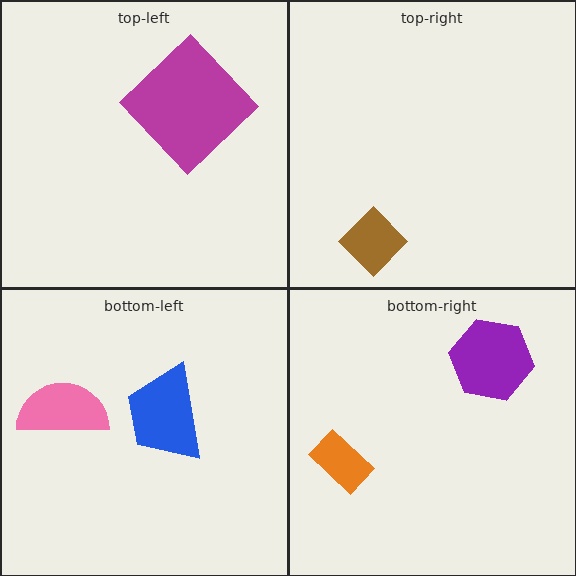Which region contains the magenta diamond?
The top-left region.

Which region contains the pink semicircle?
The bottom-left region.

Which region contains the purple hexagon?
The bottom-right region.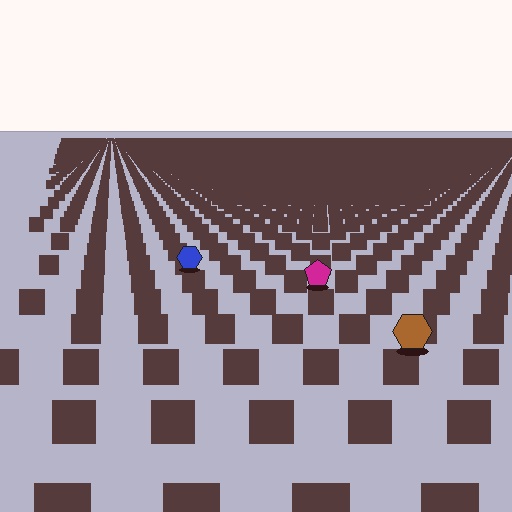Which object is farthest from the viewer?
The blue hexagon is farthest from the viewer. It appears smaller and the ground texture around it is denser.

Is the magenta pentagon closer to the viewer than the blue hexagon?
Yes. The magenta pentagon is closer — you can tell from the texture gradient: the ground texture is coarser near it.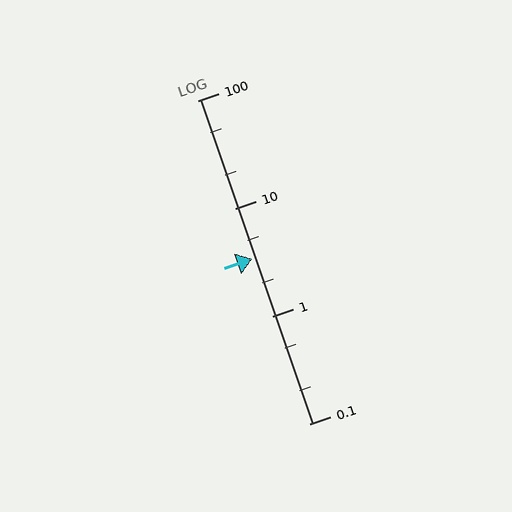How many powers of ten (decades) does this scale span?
The scale spans 3 decades, from 0.1 to 100.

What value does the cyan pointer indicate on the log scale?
The pointer indicates approximately 3.4.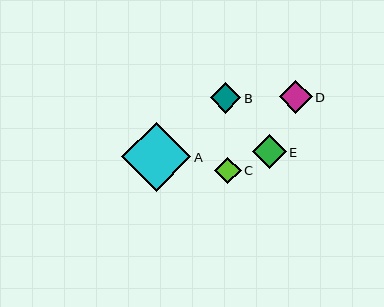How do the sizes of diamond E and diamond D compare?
Diamond E and diamond D are approximately the same size.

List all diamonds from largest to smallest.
From largest to smallest: A, E, D, B, C.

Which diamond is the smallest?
Diamond C is the smallest with a size of approximately 27 pixels.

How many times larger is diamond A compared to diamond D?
Diamond A is approximately 2.1 times the size of diamond D.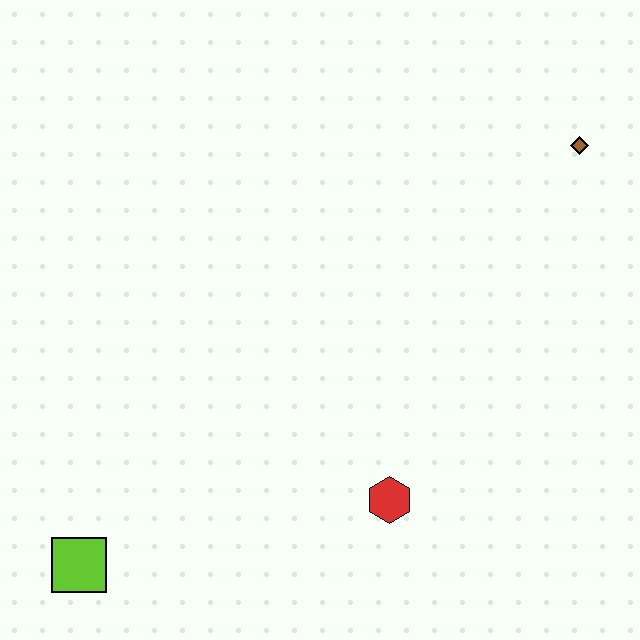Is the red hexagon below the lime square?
No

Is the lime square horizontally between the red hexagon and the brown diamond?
No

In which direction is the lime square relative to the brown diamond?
The lime square is to the left of the brown diamond.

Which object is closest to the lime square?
The red hexagon is closest to the lime square.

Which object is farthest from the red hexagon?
The brown diamond is farthest from the red hexagon.